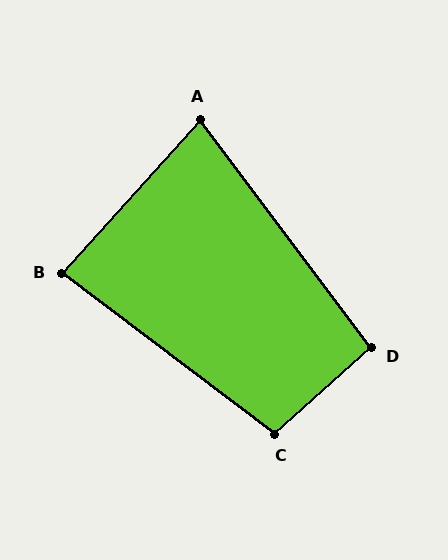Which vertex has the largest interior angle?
C, at approximately 101 degrees.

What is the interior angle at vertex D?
Approximately 95 degrees (approximately right).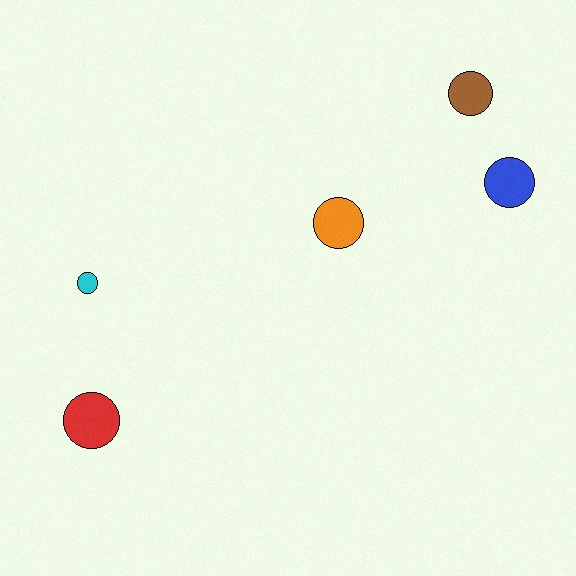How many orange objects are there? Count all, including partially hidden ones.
There is 1 orange object.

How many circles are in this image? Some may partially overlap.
There are 5 circles.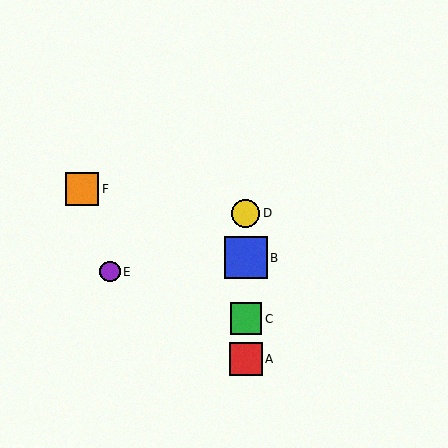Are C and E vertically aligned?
No, C is at x≈246 and E is at x≈110.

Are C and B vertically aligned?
Yes, both are at x≈246.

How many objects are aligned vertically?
4 objects (A, B, C, D) are aligned vertically.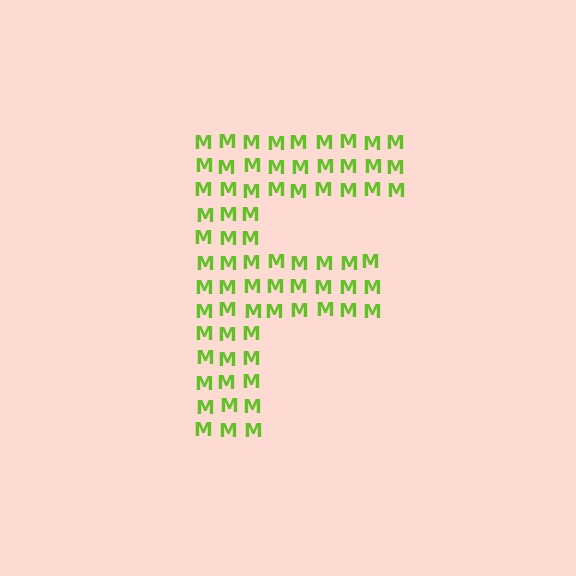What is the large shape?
The large shape is the letter F.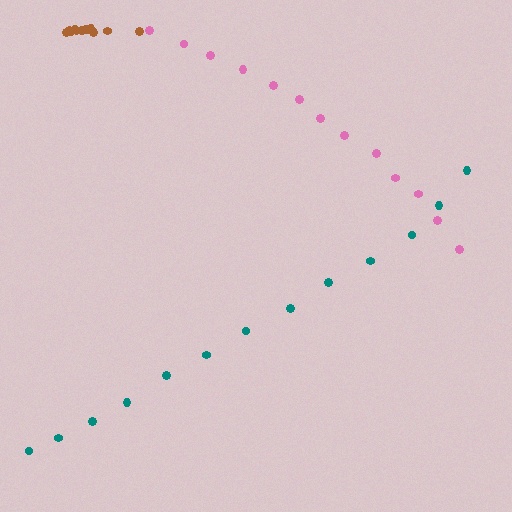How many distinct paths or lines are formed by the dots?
There are 3 distinct paths.